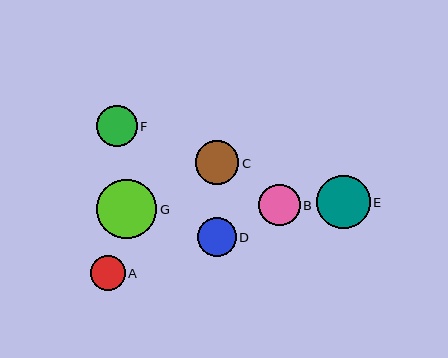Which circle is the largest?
Circle G is the largest with a size of approximately 60 pixels.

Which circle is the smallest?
Circle A is the smallest with a size of approximately 35 pixels.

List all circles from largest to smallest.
From largest to smallest: G, E, C, B, F, D, A.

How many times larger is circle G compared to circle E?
Circle G is approximately 1.1 times the size of circle E.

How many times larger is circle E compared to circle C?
Circle E is approximately 1.2 times the size of circle C.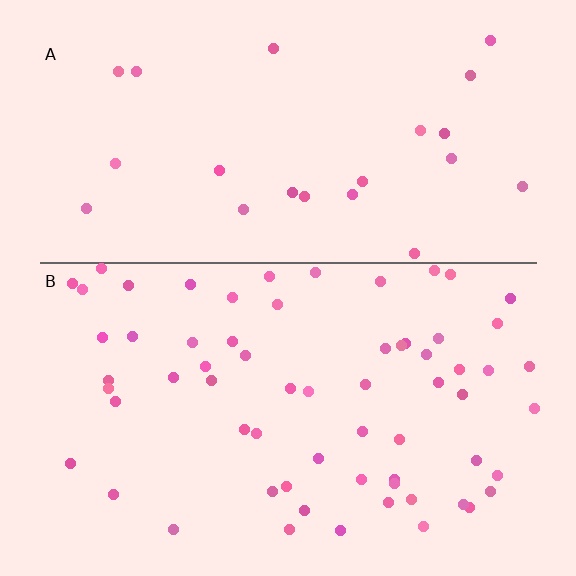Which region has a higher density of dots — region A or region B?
B (the bottom).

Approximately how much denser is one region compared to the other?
Approximately 2.8× — region B over region A.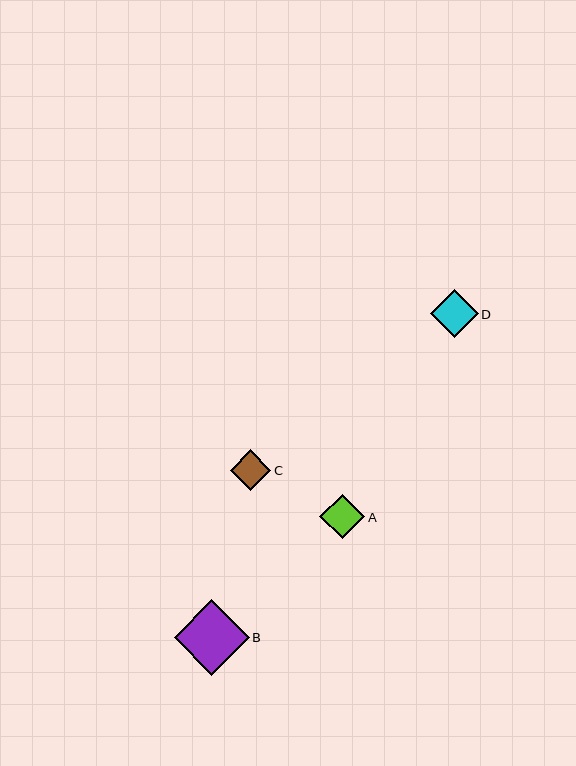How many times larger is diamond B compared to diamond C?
Diamond B is approximately 1.9 times the size of diamond C.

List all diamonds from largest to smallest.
From largest to smallest: B, D, A, C.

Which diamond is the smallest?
Diamond C is the smallest with a size of approximately 40 pixels.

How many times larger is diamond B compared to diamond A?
Diamond B is approximately 1.7 times the size of diamond A.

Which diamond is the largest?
Diamond B is the largest with a size of approximately 75 pixels.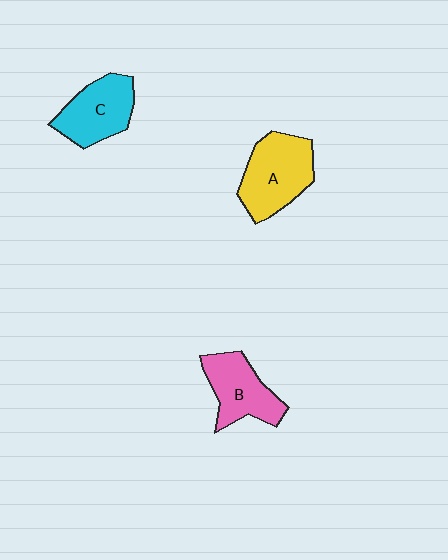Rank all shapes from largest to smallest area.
From largest to smallest: A (yellow), C (cyan), B (pink).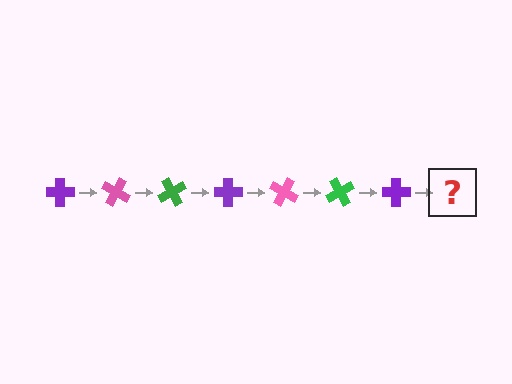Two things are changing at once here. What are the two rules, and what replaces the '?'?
The two rules are that it rotates 30 degrees each step and the color cycles through purple, pink, and green. The '?' should be a pink cross, rotated 210 degrees from the start.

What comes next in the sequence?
The next element should be a pink cross, rotated 210 degrees from the start.